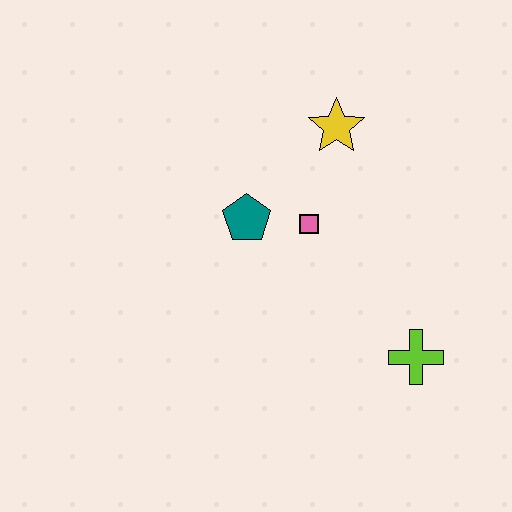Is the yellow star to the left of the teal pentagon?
No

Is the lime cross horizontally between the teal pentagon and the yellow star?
No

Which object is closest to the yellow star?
The pink square is closest to the yellow star.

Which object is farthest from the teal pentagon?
The lime cross is farthest from the teal pentagon.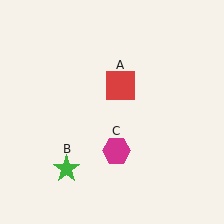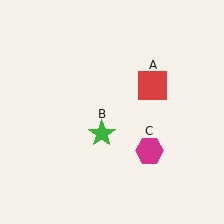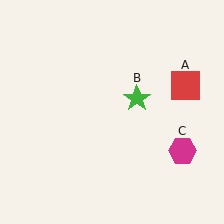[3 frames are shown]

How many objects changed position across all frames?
3 objects changed position: red square (object A), green star (object B), magenta hexagon (object C).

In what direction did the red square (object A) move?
The red square (object A) moved right.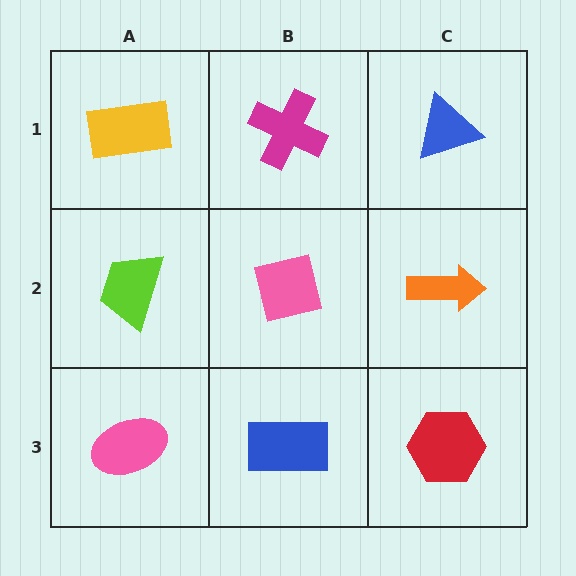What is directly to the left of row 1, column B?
A yellow rectangle.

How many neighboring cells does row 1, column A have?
2.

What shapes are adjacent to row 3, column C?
An orange arrow (row 2, column C), a blue rectangle (row 3, column B).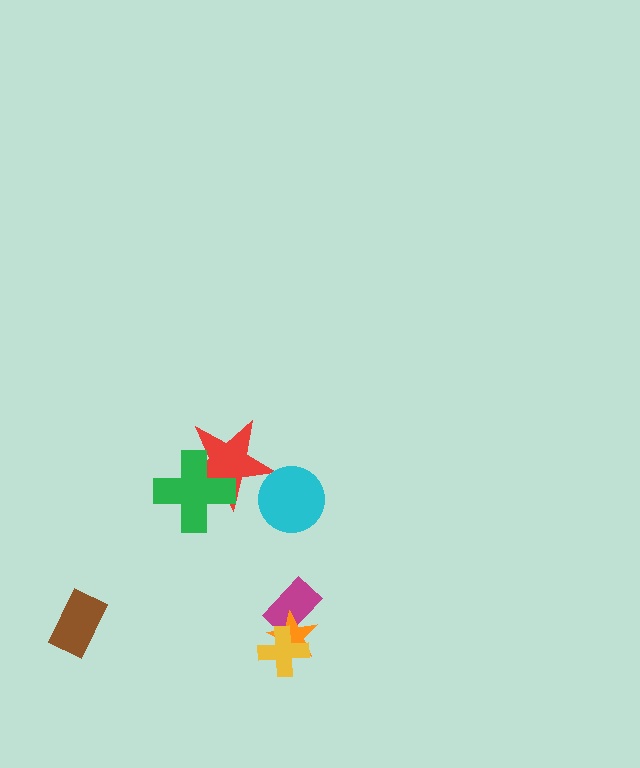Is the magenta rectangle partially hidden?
Yes, it is partially covered by another shape.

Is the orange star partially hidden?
Yes, it is partially covered by another shape.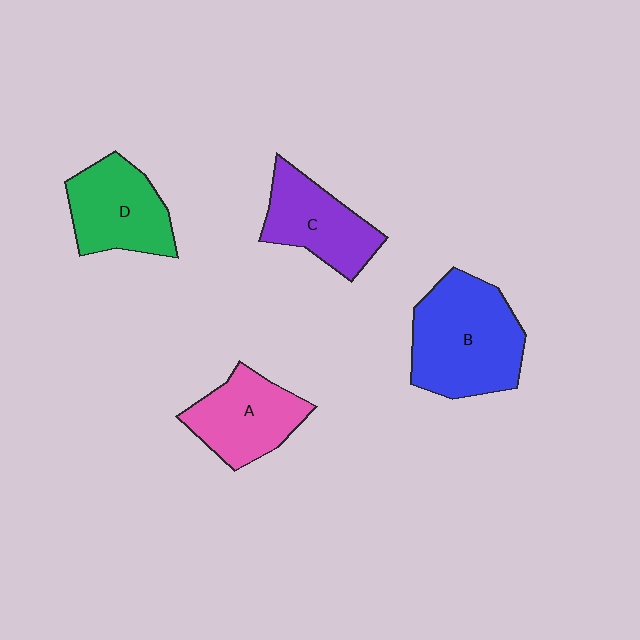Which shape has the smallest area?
Shape C (purple).